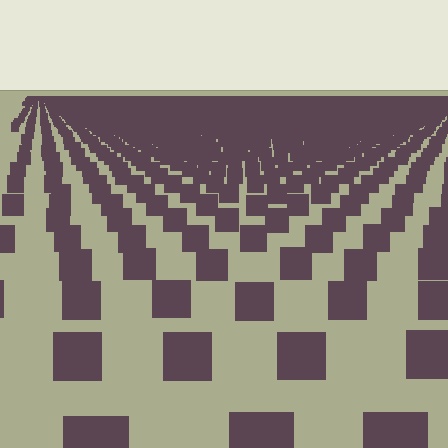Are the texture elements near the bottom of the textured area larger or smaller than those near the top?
Larger. Near the bottom, elements are closer to the viewer and appear at a bigger on-screen size.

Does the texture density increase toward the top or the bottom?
Density increases toward the top.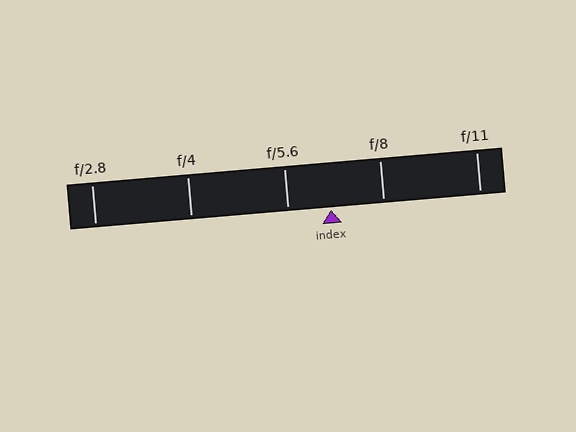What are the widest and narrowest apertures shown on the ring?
The widest aperture shown is f/2.8 and the narrowest is f/11.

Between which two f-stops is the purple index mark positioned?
The index mark is between f/5.6 and f/8.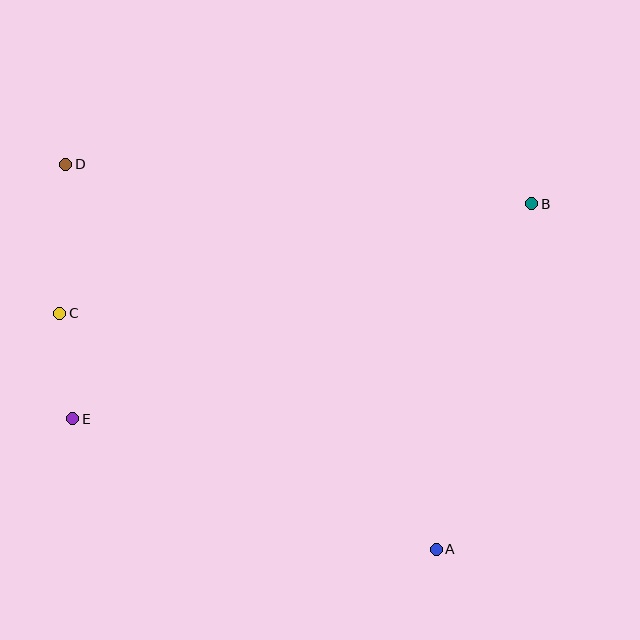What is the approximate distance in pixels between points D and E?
The distance between D and E is approximately 254 pixels.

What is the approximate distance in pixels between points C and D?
The distance between C and D is approximately 149 pixels.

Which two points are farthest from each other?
Points A and D are farthest from each other.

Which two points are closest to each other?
Points C and E are closest to each other.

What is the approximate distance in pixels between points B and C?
The distance between B and C is approximately 484 pixels.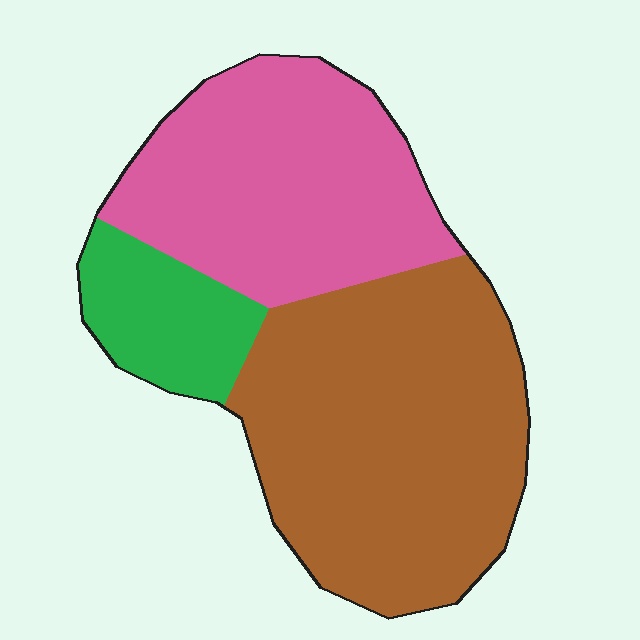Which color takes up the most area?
Brown, at roughly 50%.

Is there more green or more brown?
Brown.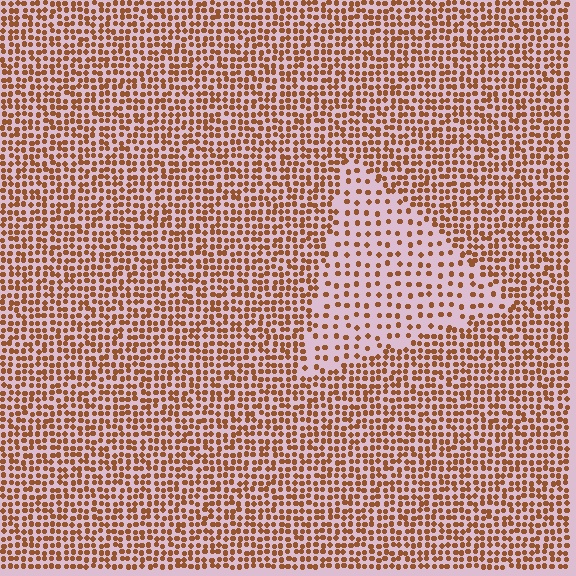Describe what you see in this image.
The image contains small brown elements arranged at two different densities. A triangle-shaped region is visible where the elements are less densely packed than the surrounding area.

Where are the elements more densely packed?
The elements are more densely packed outside the triangle boundary.